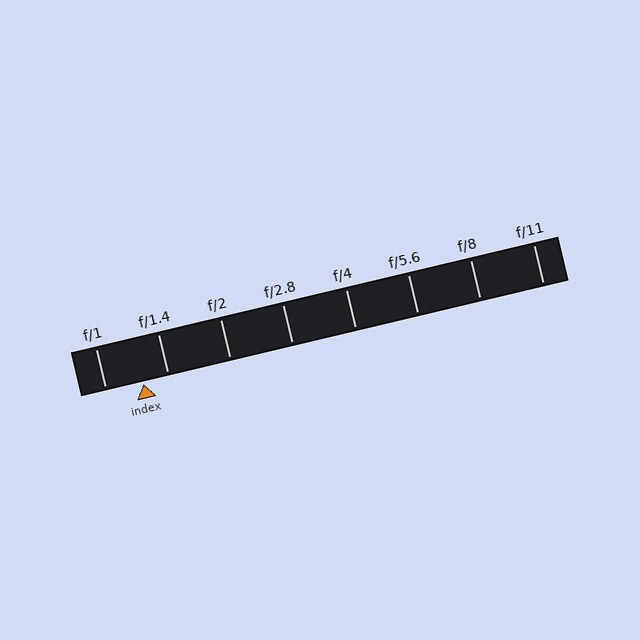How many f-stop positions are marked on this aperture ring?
There are 8 f-stop positions marked.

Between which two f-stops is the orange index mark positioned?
The index mark is between f/1 and f/1.4.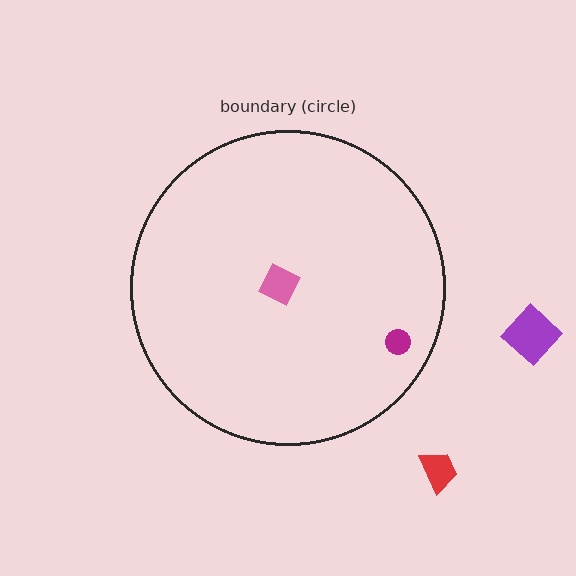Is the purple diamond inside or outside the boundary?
Outside.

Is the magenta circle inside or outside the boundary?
Inside.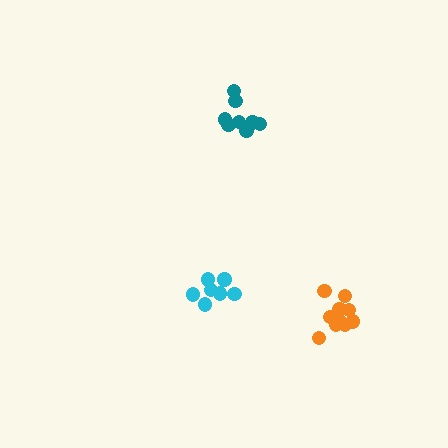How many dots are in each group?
Group 1: 8 dots, Group 2: 8 dots, Group 3: 10 dots (26 total).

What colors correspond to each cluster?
The clusters are colored: cyan, teal, orange.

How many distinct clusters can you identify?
There are 3 distinct clusters.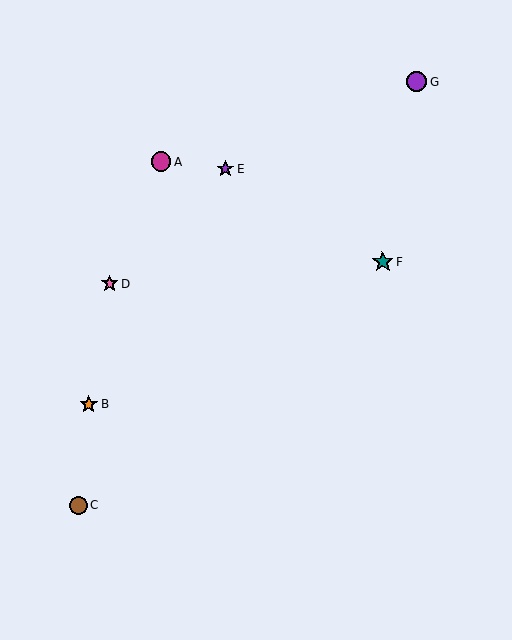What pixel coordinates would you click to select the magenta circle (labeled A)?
Click at (161, 161) to select the magenta circle A.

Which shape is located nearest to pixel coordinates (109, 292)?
The pink star (labeled D) at (109, 284) is nearest to that location.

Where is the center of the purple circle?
The center of the purple circle is at (417, 82).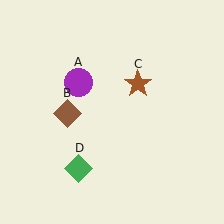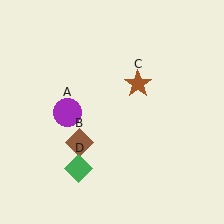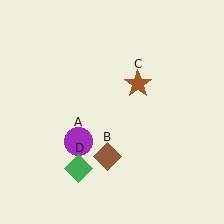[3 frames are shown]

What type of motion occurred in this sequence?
The purple circle (object A), brown diamond (object B) rotated counterclockwise around the center of the scene.